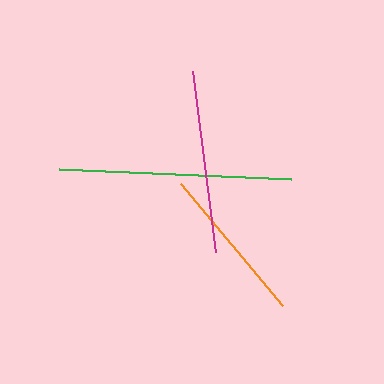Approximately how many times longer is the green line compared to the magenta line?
The green line is approximately 1.3 times the length of the magenta line.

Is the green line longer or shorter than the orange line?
The green line is longer than the orange line.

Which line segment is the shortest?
The orange line is the shortest at approximately 159 pixels.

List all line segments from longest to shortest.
From longest to shortest: green, magenta, orange.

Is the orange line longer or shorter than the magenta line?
The magenta line is longer than the orange line.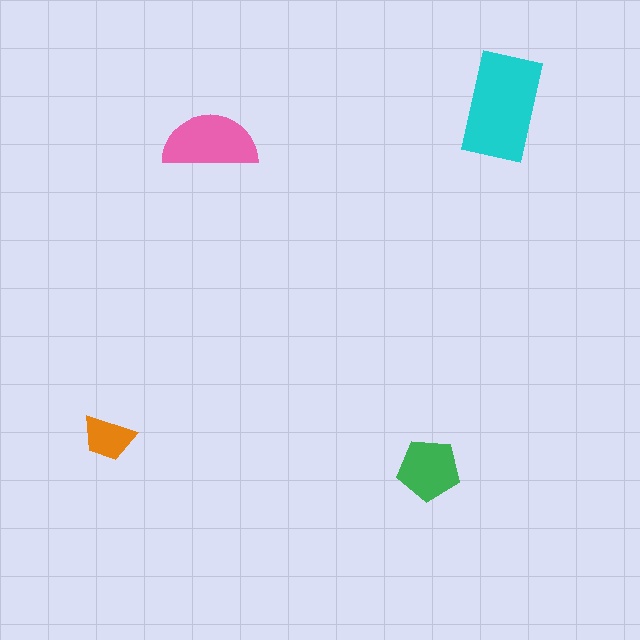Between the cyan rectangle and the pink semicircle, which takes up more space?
The cyan rectangle.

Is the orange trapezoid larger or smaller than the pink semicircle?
Smaller.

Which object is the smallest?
The orange trapezoid.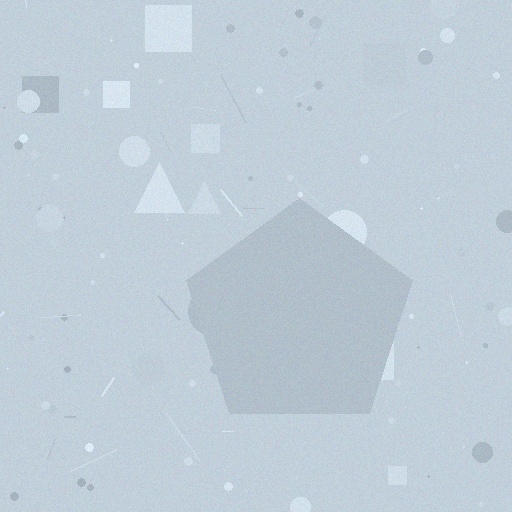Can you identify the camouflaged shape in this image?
The camouflaged shape is a pentagon.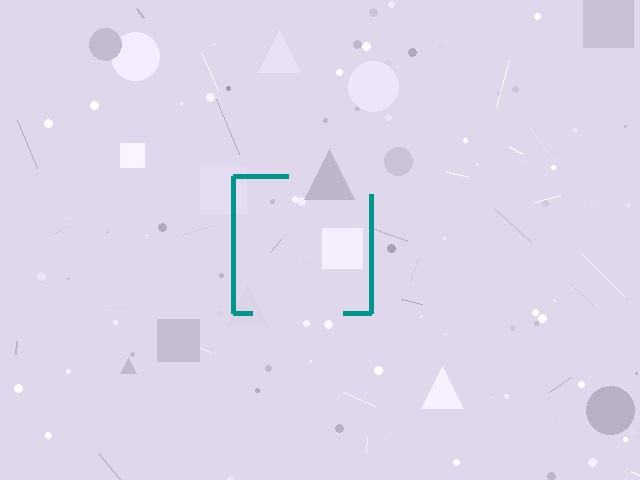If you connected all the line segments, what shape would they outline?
They would outline a square.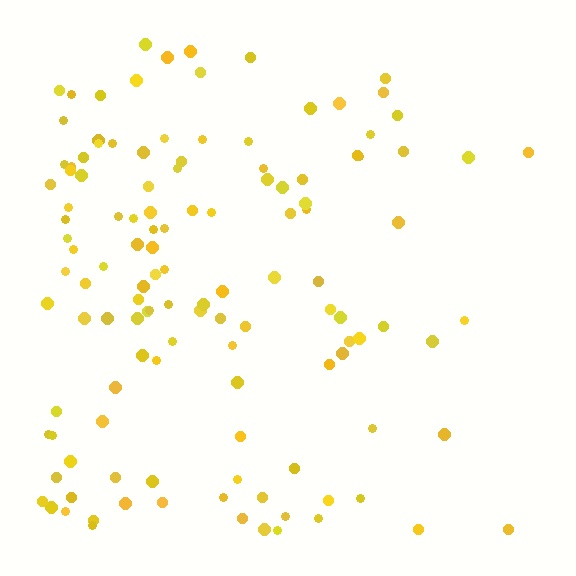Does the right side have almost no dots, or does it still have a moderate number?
Still a moderate number, just noticeably fewer than the left.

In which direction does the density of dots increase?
From right to left, with the left side densest.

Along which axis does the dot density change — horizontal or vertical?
Horizontal.